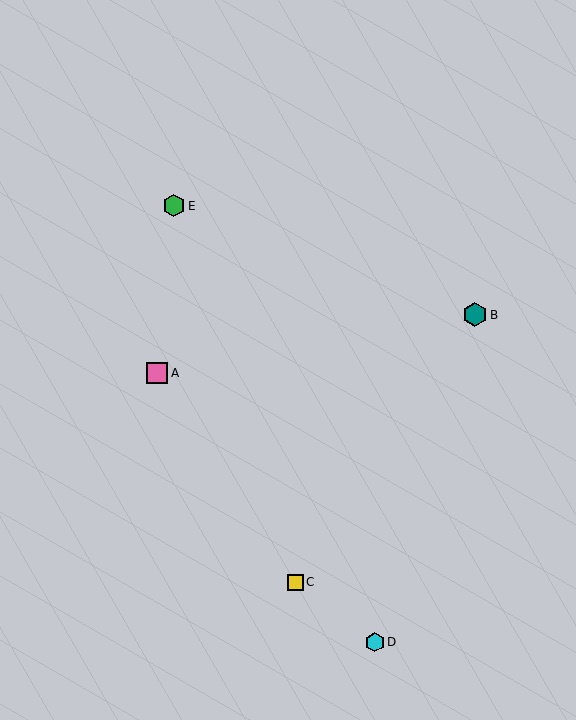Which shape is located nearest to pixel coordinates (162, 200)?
The green hexagon (labeled E) at (174, 206) is nearest to that location.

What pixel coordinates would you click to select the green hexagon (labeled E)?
Click at (174, 206) to select the green hexagon E.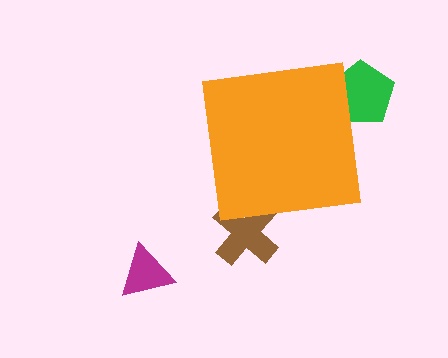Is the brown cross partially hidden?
Yes, the brown cross is partially hidden behind the orange square.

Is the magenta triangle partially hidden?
No, the magenta triangle is fully visible.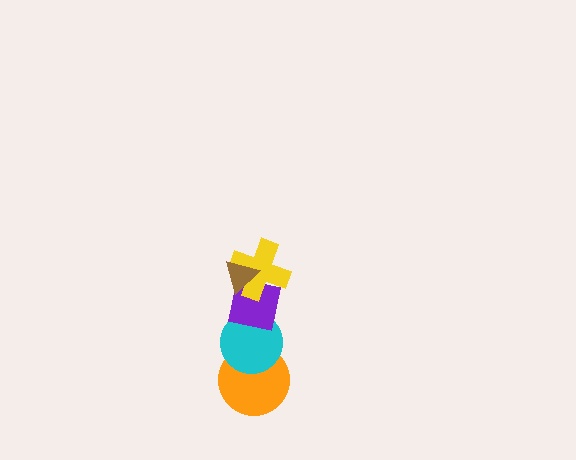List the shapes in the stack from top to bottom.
From top to bottom: the brown triangle, the yellow cross, the purple square, the cyan circle, the orange circle.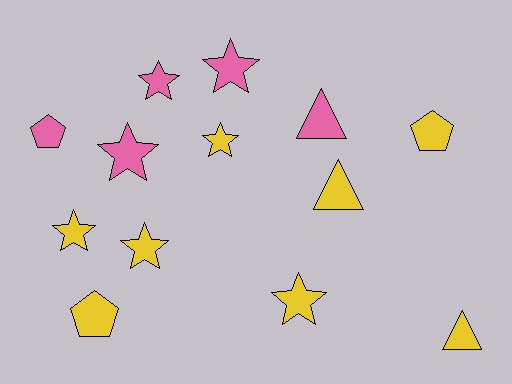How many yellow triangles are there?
There are 2 yellow triangles.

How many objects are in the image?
There are 13 objects.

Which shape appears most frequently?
Star, with 7 objects.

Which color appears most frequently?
Yellow, with 8 objects.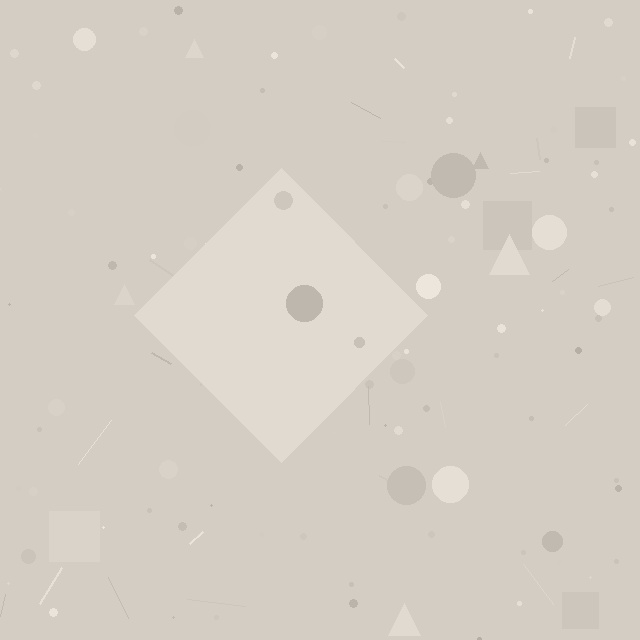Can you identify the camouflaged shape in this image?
The camouflaged shape is a diamond.